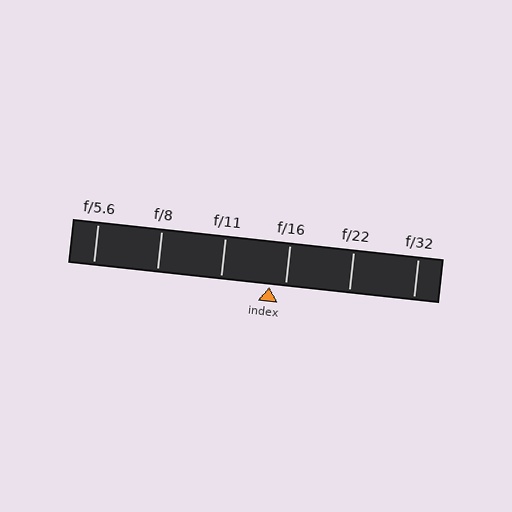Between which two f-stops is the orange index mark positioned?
The index mark is between f/11 and f/16.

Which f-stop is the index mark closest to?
The index mark is closest to f/16.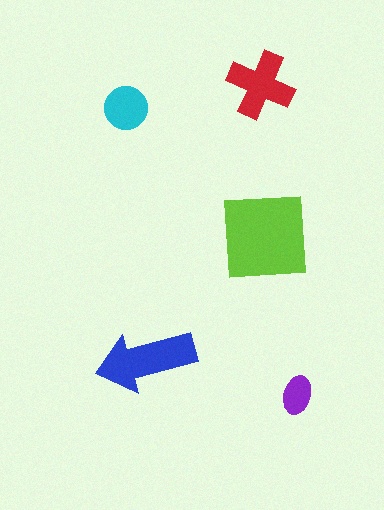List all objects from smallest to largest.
The purple ellipse, the cyan circle, the red cross, the blue arrow, the lime square.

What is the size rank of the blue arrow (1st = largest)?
2nd.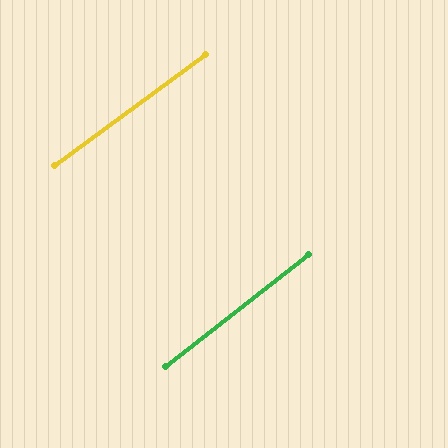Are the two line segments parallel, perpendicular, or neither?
Parallel — their directions differ by only 1.7°.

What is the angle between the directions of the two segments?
Approximately 2 degrees.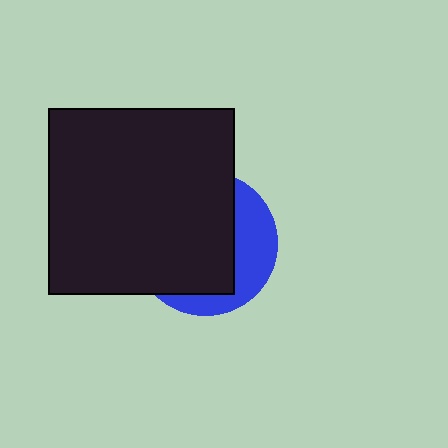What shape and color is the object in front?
The object in front is a black square.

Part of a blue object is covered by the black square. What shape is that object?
It is a circle.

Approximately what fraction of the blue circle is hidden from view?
Roughly 68% of the blue circle is hidden behind the black square.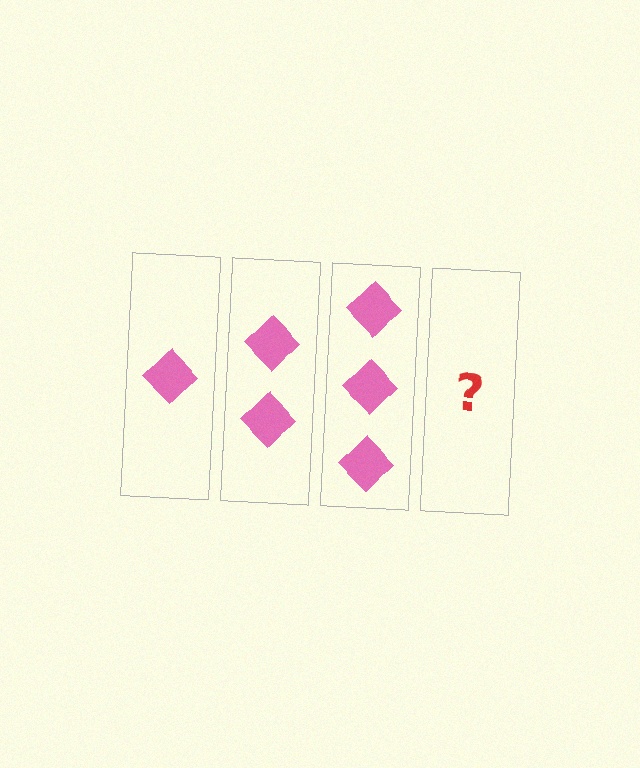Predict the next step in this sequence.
The next step is 4 diamonds.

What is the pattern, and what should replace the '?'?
The pattern is that each step adds one more diamond. The '?' should be 4 diamonds.